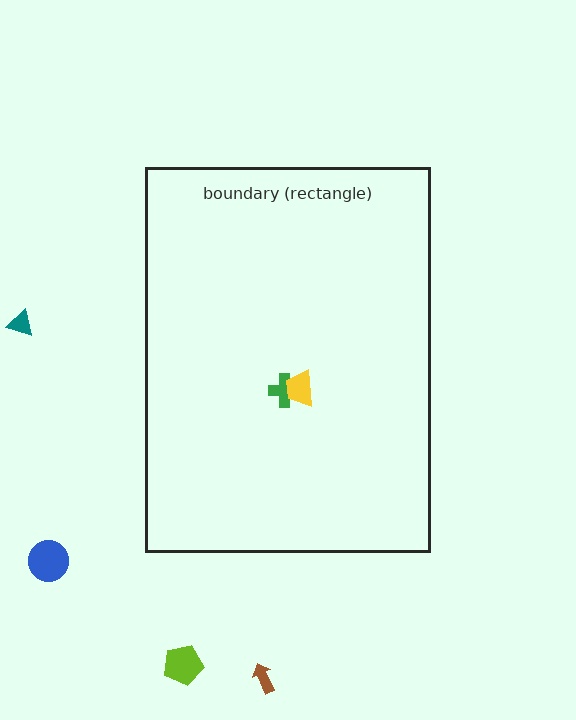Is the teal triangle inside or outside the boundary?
Outside.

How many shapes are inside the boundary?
2 inside, 4 outside.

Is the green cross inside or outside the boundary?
Inside.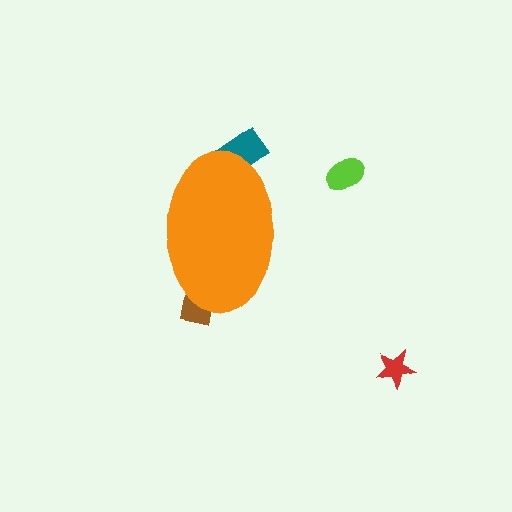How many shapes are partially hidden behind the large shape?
2 shapes are partially hidden.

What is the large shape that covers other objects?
An orange ellipse.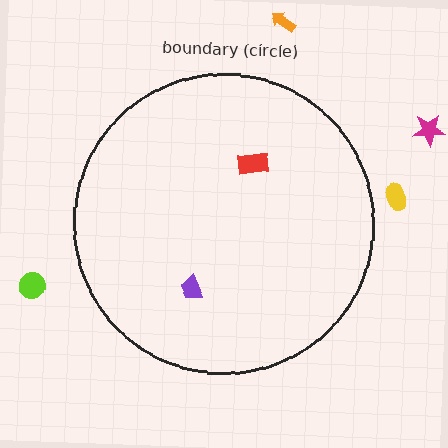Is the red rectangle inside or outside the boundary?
Inside.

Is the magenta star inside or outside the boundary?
Outside.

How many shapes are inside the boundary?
2 inside, 4 outside.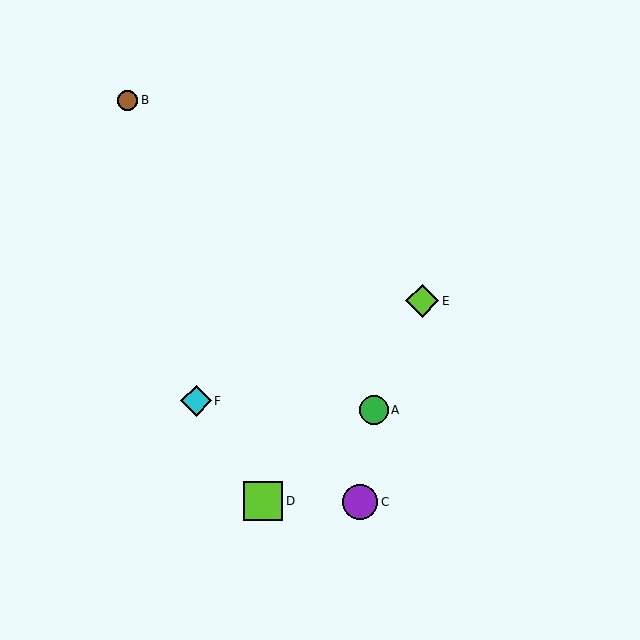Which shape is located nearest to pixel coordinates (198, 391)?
The cyan diamond (labeled F) at (196, 401) is nearest to that location.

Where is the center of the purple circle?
The center of the purple circle is at (360, 502).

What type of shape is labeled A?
Shape A is a green circle.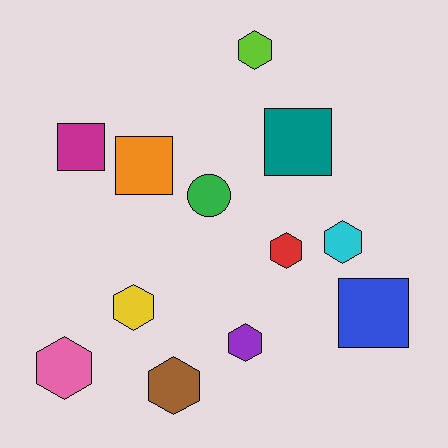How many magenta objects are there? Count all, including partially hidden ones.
There is 1 magenta object.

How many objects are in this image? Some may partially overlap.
There are 12 objects.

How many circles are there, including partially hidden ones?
There is 1 circle.